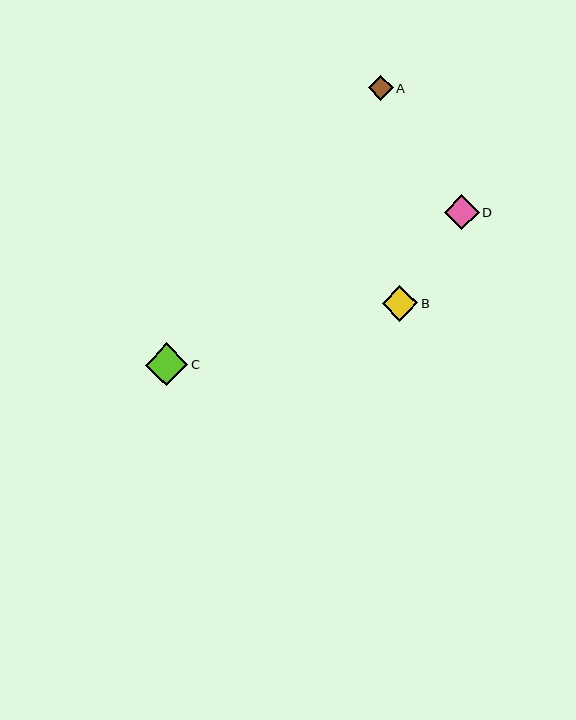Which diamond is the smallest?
Diamond A is the smallest with a size of approximately 25 pixels.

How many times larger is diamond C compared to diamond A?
Diamond C is approximately 1.7 times the size of diamond A.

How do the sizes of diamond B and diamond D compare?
Diamond B and diamond D are approximately the same size.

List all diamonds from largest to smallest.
From largest to smallest: C, B, D, A.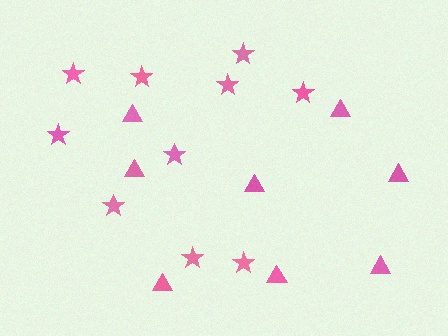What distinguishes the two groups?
There are 2 groups: one group of stars (10) and one group of triangles (8).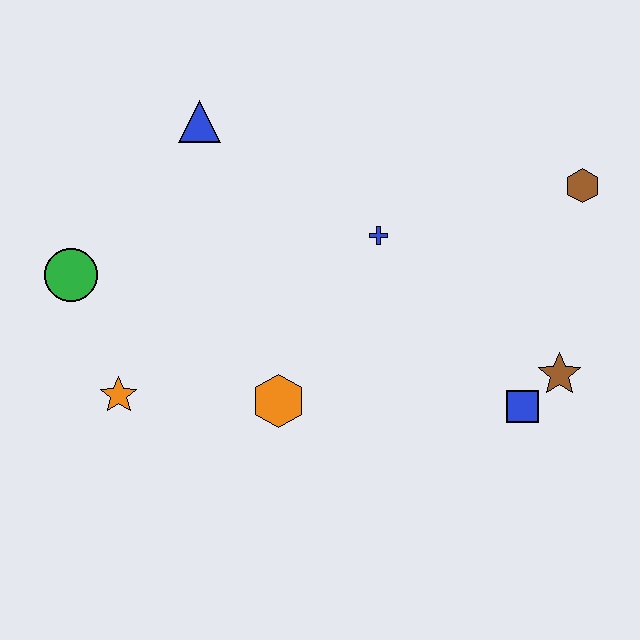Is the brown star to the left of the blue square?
No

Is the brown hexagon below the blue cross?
No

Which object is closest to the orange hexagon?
The orange star is closest to the orange hexagon.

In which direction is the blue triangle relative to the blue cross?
The blue triangle is to the left of the blue cross.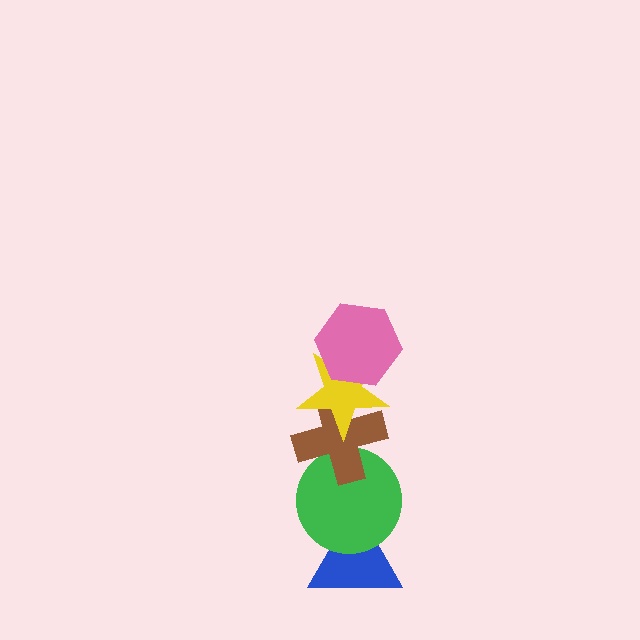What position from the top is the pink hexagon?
The pink hexagon is 1st from the top.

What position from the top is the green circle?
The green circle is 4th from the top.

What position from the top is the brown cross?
The brown cross is 3rd from the top.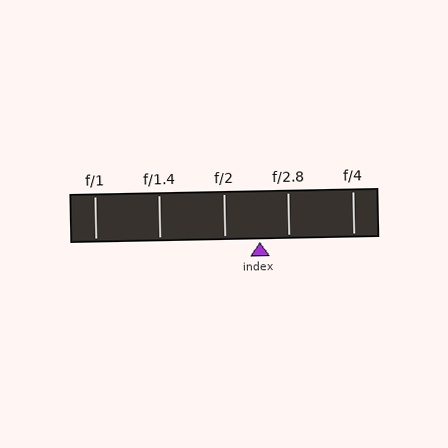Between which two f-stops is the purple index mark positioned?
The index mark is between f/2 and f/2.8.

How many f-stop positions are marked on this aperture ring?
There are 5 f-stop positions marked.